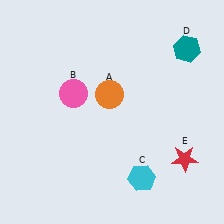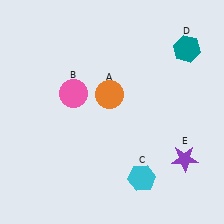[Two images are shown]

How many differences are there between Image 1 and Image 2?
There is 1 difference between the two images.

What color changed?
The star (E) changed from red in Image 1 to purple in Image 2.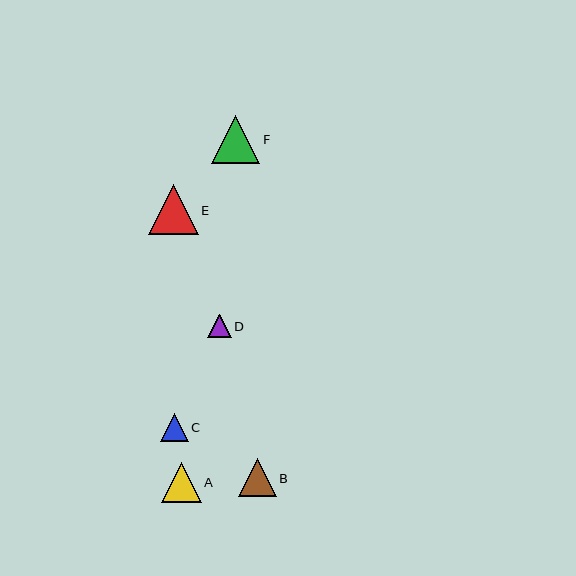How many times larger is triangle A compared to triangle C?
Triangle A is approximately 1.4 times the size of triangle C.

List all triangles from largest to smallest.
From largest to smallest: E, F, A, B, C, D.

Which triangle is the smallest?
Triangle D is the smallest with a size of approximately 23 pixels.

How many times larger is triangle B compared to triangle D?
Triangle B is approximately 1.6 times the size of triangle D.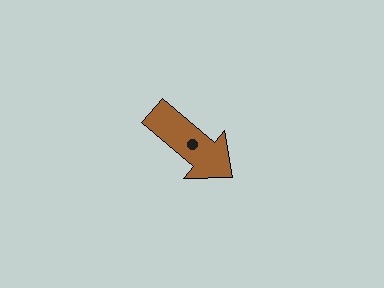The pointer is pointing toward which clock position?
Roughly 4 o'clock.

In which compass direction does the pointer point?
Southeast.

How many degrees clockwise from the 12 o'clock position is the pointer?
Approximately 130 degrees.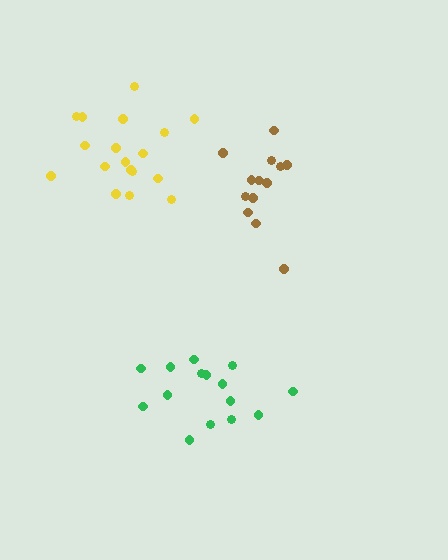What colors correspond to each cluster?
The clusters are colored: green, yellow, brown.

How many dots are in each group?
Group 1: 15 dots, Group 2: 18 dots, Group 3: 13 dots (46 total).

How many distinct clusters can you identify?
There are 3 distinct clusters.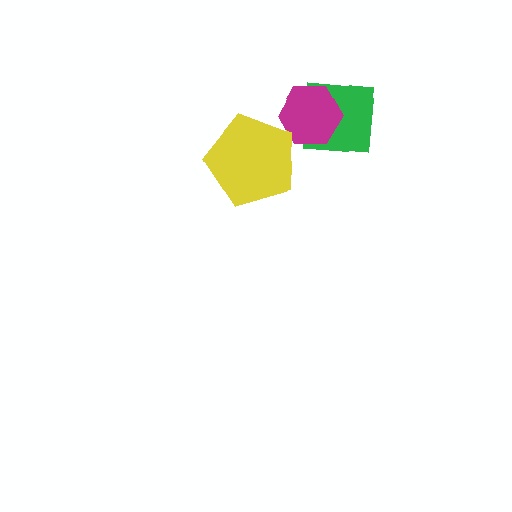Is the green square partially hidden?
Yes, it is partially covered by another shape.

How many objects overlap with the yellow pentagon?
0 objects overlap with the yellow pentagon.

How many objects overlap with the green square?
1 object overlaps with the green square.